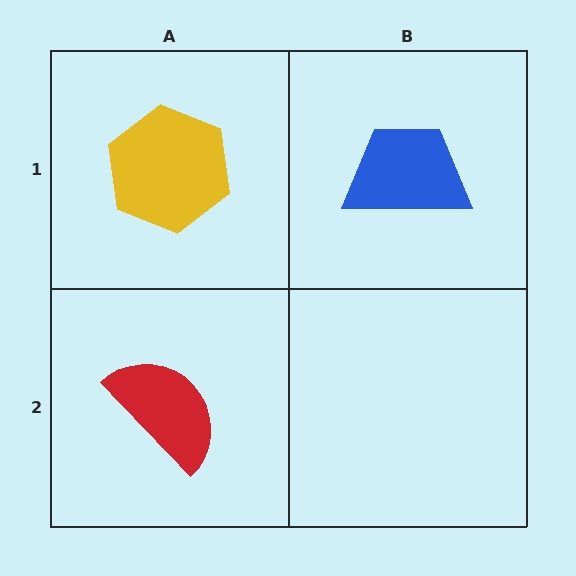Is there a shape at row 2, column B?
No, that cell is empty.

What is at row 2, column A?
A red semicircle.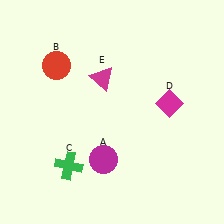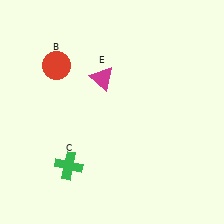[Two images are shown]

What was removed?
The magenta circle (A), the magenta diamond (D) were removed in Image 2.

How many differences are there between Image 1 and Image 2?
There are 2 differences between the two images.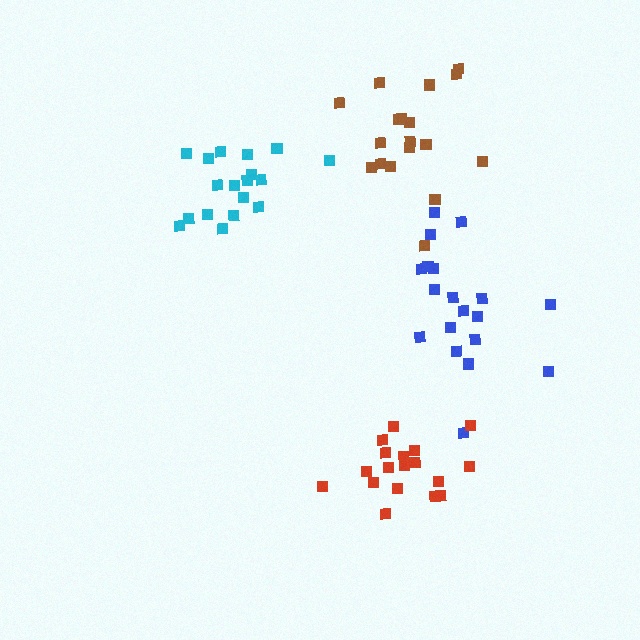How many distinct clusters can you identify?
There are 4 distinct clusters.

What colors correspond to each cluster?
The clusters are colored: cyan, blue, red, brown.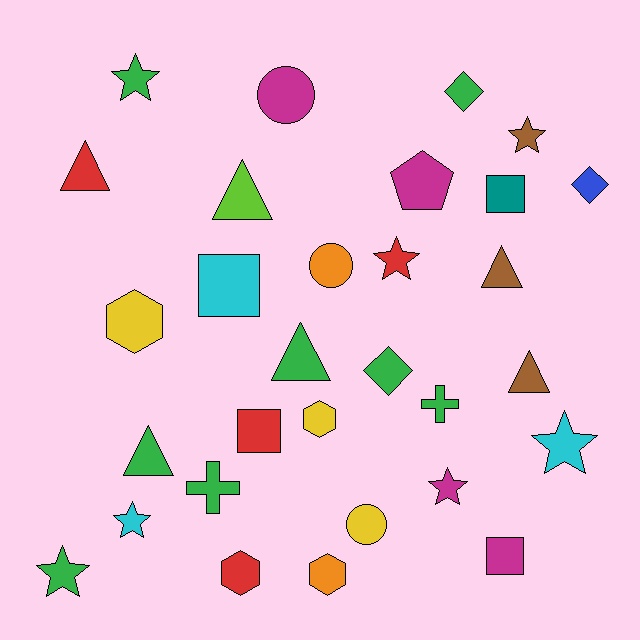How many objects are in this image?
There are 30 objects.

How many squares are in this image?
There are 4 squares.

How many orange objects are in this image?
There are 2 orange objects.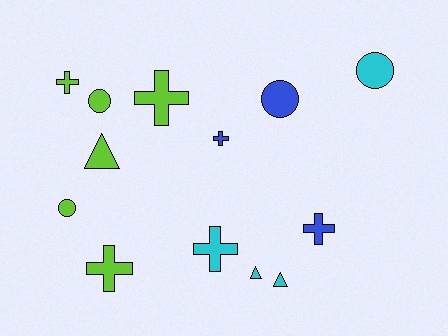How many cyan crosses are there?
There is 1 cyan cross.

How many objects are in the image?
There are 13 objects.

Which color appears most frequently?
Lime, with 6 objects.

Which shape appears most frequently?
Cross, with 6 objects.